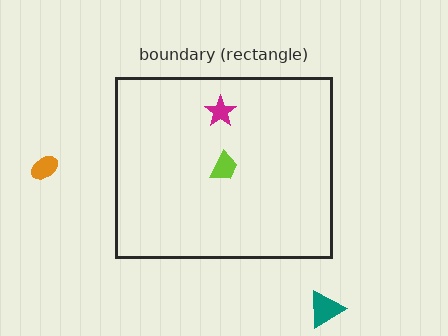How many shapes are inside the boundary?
2 inside, 2 outside.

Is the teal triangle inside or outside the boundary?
Outside.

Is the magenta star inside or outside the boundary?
Inside.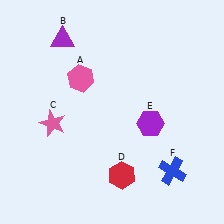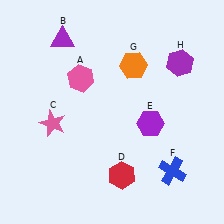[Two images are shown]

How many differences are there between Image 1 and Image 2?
There are 2 differences between the two images.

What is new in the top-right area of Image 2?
A purple hexagon (H) was added in the top-right area of Image 2.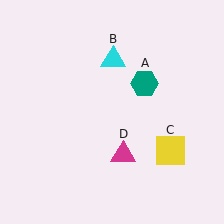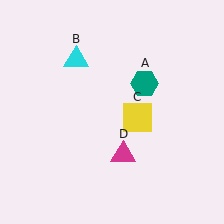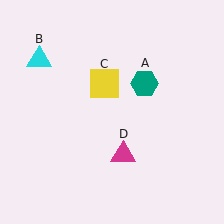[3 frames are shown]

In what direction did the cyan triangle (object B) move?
The cyan triangle (object B) moved left.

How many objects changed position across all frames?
2 objects changed position: cyan triangle (object B), yellow square (object C).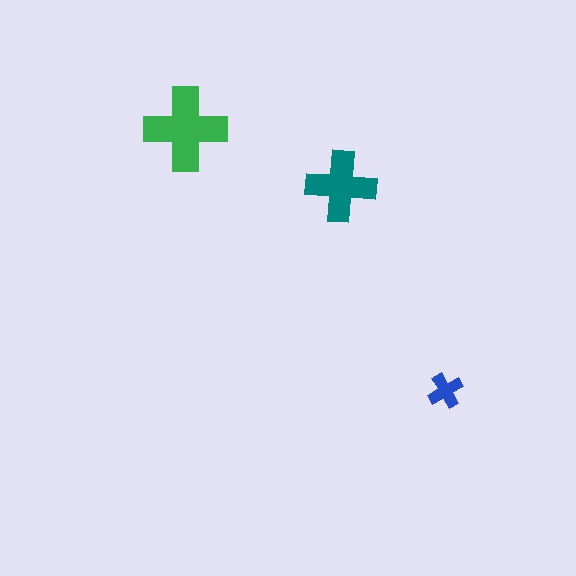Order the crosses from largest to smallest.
the green one, the teal one, the blue one.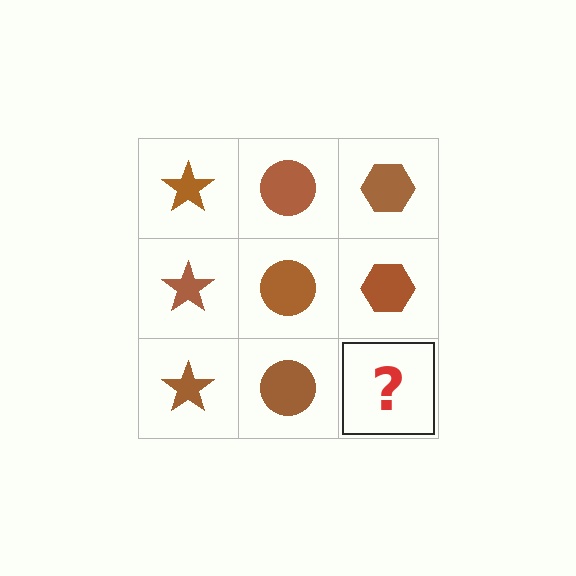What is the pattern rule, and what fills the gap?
The rule is that each column has a consistent shape. The gap should be filled with a brown hexagon.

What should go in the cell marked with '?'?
The missing cell should contain a brown hexagon.